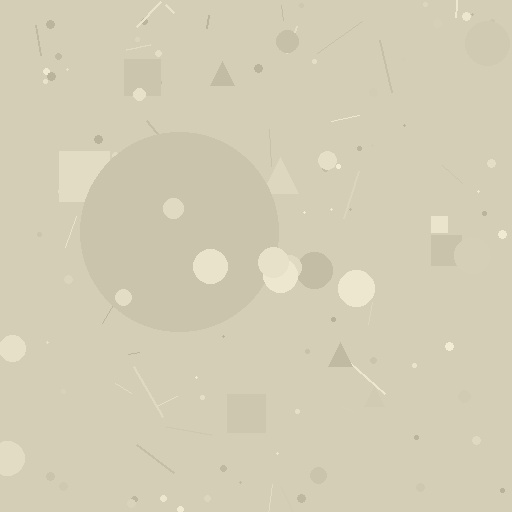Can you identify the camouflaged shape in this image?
The camouflaged shape is a circle.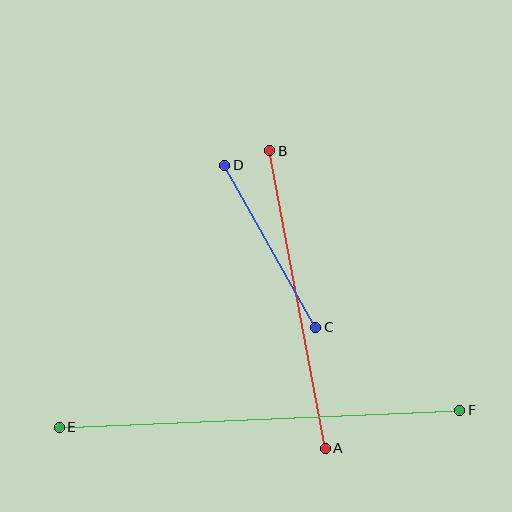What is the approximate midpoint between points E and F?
The midpoint is at approximately (260, 419) pixels.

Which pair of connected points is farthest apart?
Points E and F are farthest apart.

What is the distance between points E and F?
The distance is approximately 401 pixels.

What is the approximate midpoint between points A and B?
The midpoint is at approximately (297, 299) pixels.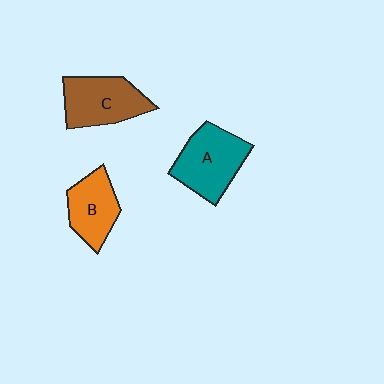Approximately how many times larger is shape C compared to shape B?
Approximately 1.2 times.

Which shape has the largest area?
Shape A (teal).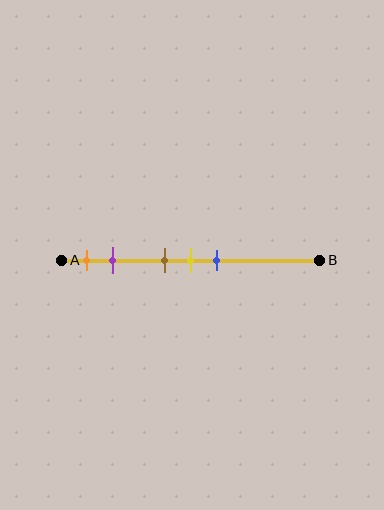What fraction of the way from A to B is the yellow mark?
The yellow mark is approximately 50% (0.5) of the way from A to B.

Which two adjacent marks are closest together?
The brown and yellow marks are the closest adjacent pair.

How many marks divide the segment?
There are 5 marks dividing the segment.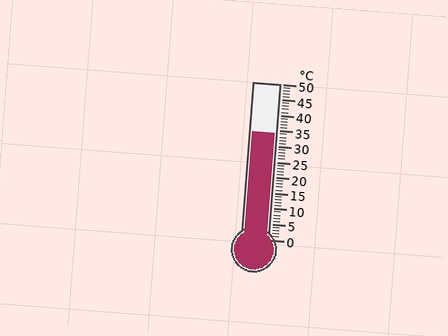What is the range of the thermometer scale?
The thermometer scale ranges from 0°C to 50°C.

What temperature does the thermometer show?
The thermometer shows approximately 34°C.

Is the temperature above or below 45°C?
The temperature is below 45°C.